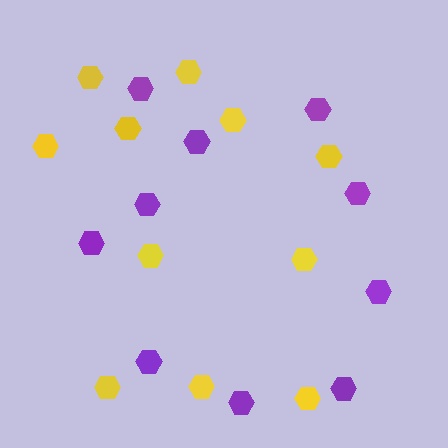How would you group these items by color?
There are 2 groups: one group of purple hexagons (10) and one group of yellow hexagons (11).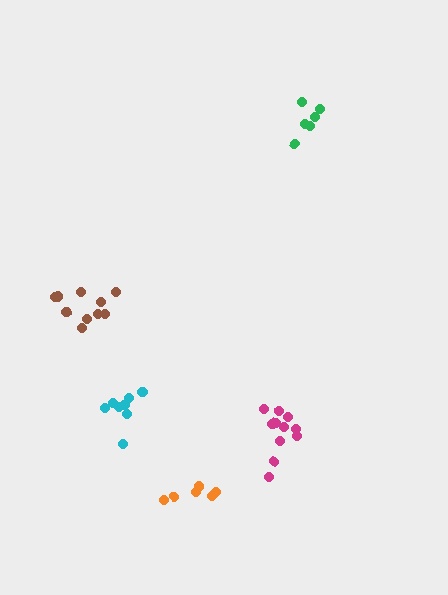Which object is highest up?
The green cluster is topmost.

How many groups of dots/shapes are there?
There are 5 groups.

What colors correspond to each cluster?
The clusters are colored: cyan, green, magenta, orange, brown.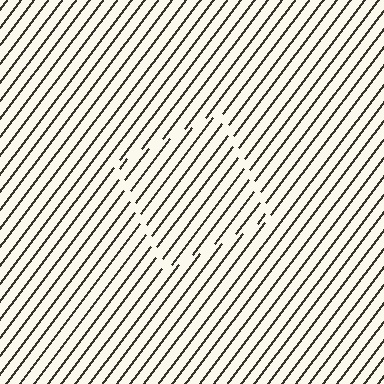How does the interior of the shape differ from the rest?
The interior of the shape contains the same grating, shifted by half a period — the contour is defined by the phase discontinuity where line-ends from the inner and outer gratings abut.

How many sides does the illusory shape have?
4 sides — the line-ends trace a square.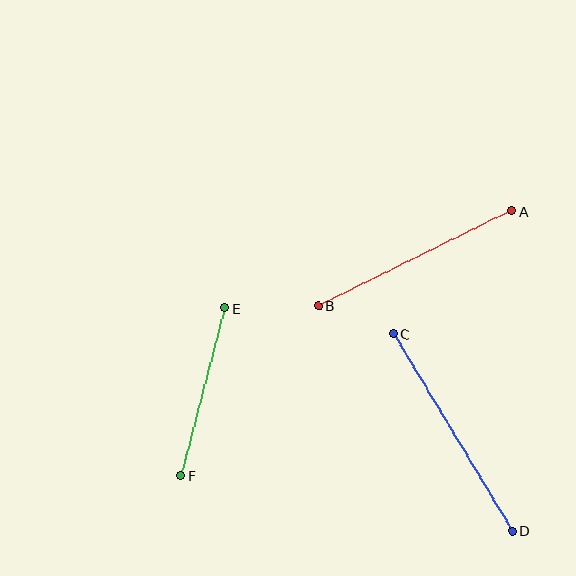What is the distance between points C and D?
The distance is approximately 230 pixels.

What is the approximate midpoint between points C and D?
The midpoint is at approximately (453, 432) pixels.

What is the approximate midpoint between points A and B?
The midpoint is at approximately (415, 258) pixels.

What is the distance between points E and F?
The distance is approximately 174 pixels.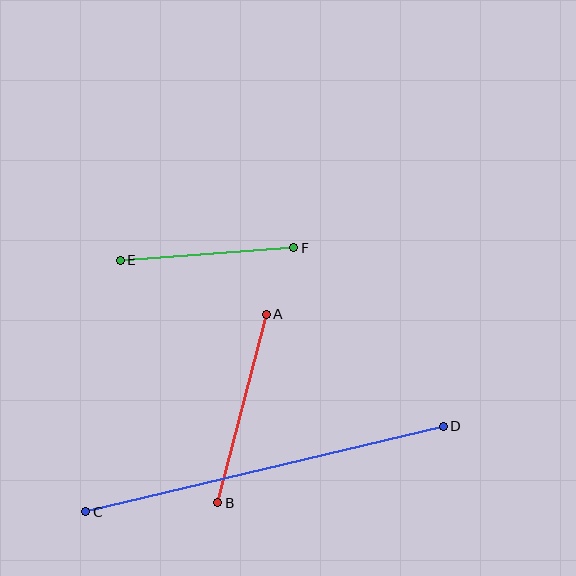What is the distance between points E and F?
The distance is approximately 174 pixels.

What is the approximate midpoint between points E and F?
The midpoint is at approximately (207, 254) pixels.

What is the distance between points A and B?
The distance is approximately 194 pixels.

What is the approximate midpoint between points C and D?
The midpoint is at approximately (265, 469) pixels.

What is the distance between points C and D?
The distance is approximately 368 pixels.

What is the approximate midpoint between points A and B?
The midpoint is at approximately (242, 409) pixels.